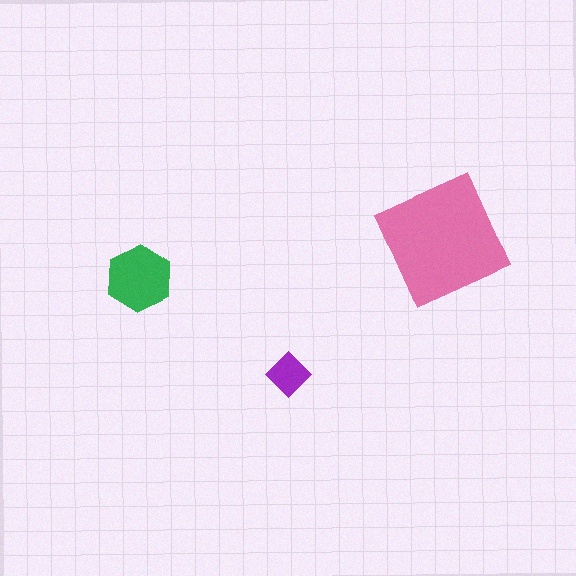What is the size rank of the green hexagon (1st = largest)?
2nd.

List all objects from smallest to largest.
The purple diamond, the green hexagon, the pink square.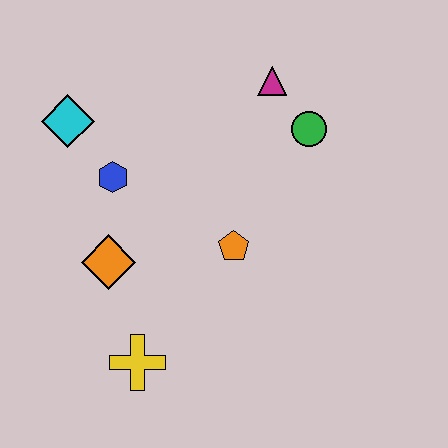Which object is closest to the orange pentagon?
The orange diamond is closest to the orange pentagon.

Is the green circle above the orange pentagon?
Yes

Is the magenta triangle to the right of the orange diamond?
Yes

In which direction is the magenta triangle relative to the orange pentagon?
The magenta triangle is above the orange pentagon.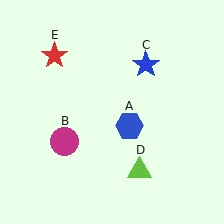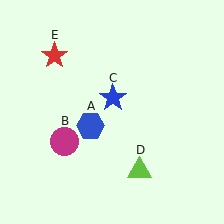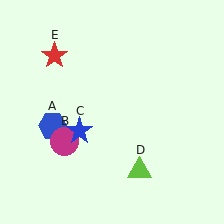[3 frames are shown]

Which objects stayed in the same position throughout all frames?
Magenta circle (object B) and lime triangle (object D) and red star (object E) remained stationary.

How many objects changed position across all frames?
2 objects changed position: blue hexagon (object A), blue star (object C).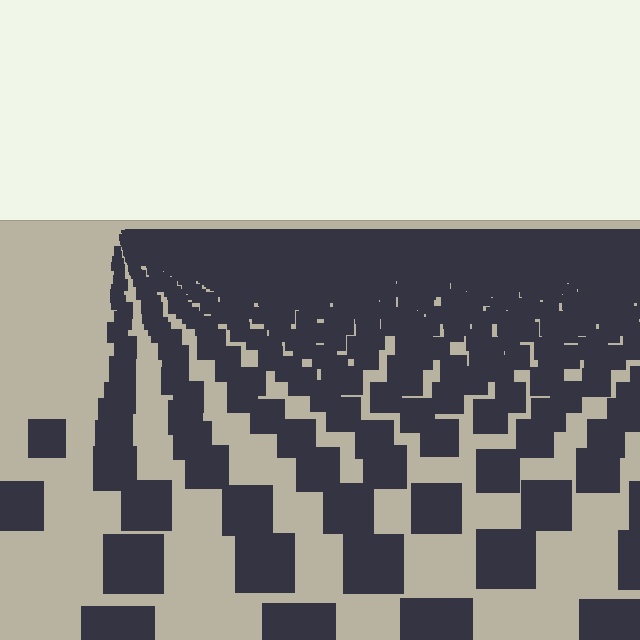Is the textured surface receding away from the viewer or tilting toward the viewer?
The surface is receding away from the viewer. Texture elements get smaller and denser toward the top.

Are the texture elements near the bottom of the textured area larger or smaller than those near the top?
Larger. Near the bottom, elements are closer to the viewer and appear at a bigger on-screen size.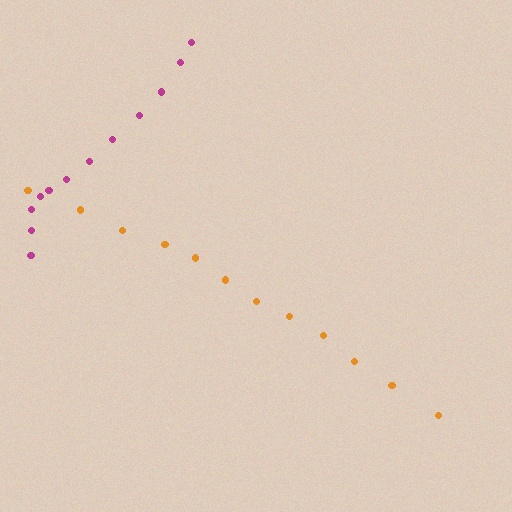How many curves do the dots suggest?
There are 2 distinct paths.